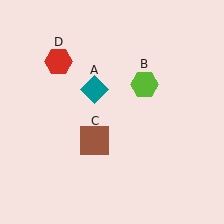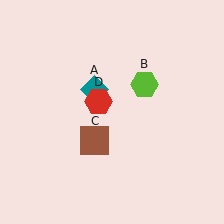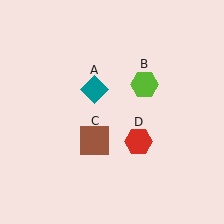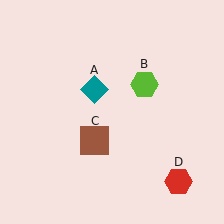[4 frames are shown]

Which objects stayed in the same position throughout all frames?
Teal diamond (object A) and lime hexagon (object B) and brown square (object C) remained stationary.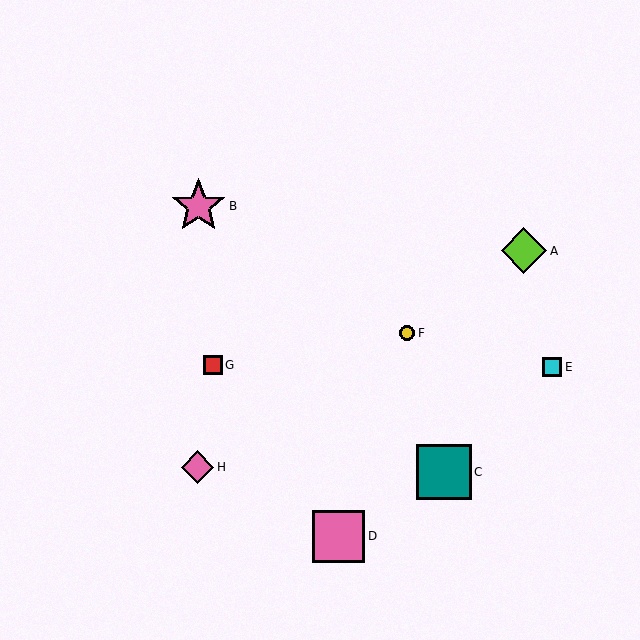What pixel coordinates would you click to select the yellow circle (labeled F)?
Click at (407, 333) to select the yellow circle F.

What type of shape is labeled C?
Shape C is a teal square.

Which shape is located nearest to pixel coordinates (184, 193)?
The pink star (labeled B) at (198, 206) is nearest to that location.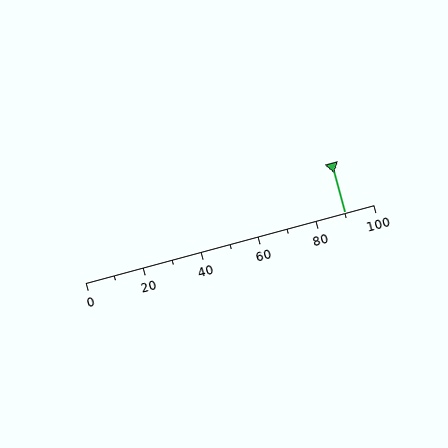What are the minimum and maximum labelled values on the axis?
The axis runs from 0 to 100.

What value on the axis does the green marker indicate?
The marker indicates approximately 90.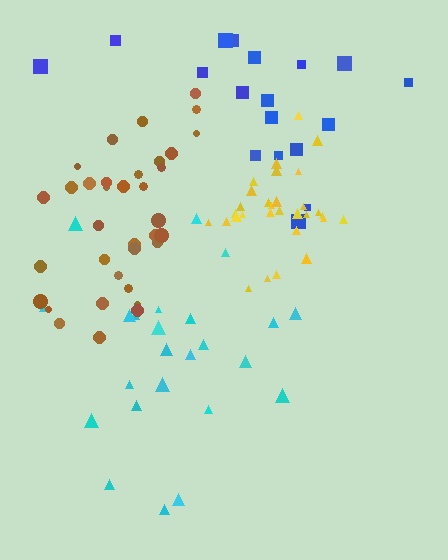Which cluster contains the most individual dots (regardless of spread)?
Brown (35).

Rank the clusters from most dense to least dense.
yellow, brown, cyan, blue.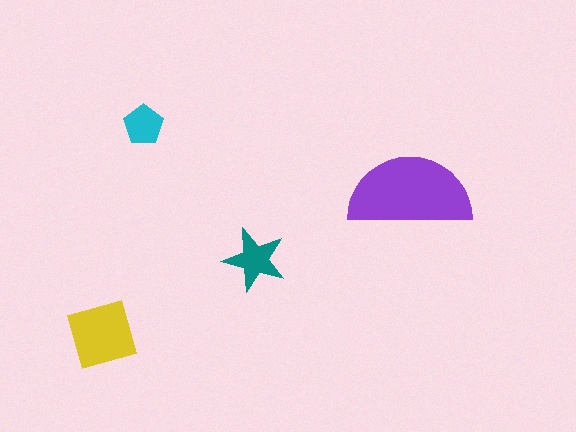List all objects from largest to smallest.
The purple semicircle, the yellow diamond, the teal star, the cyan pentagon.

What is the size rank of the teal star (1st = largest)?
3rd.